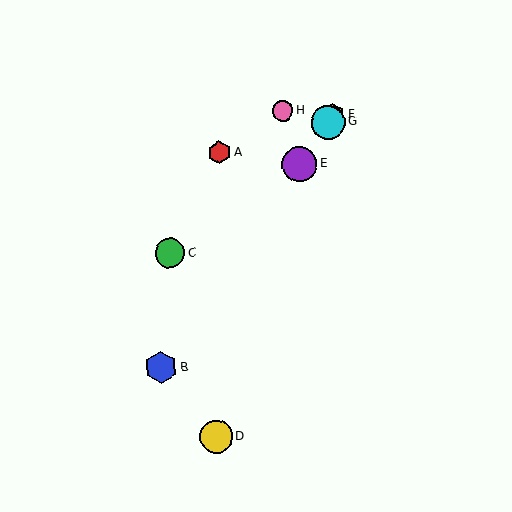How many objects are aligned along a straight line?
4 objects (B, E, F, G) are aligned along a straight line.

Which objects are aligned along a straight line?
Objects B, E, F, G are aligned along a straight line.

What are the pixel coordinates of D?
Object D is at (216, 437).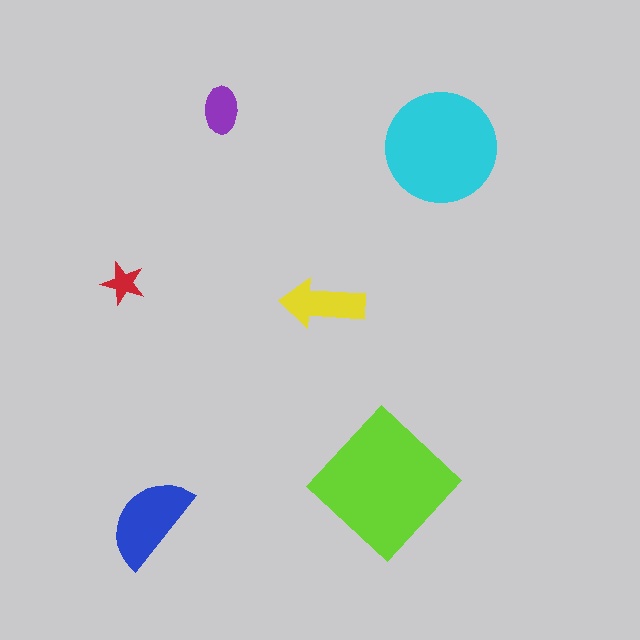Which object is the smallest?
The red star.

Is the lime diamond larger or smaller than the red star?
Larger.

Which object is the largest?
The lime diamond.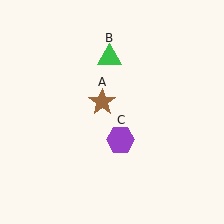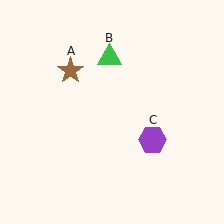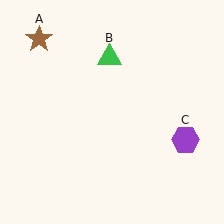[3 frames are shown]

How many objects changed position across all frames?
2 objects changed position: brown star (object A), purple hexagon (object C).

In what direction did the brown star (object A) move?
The brown star (object A) moved up and to the left.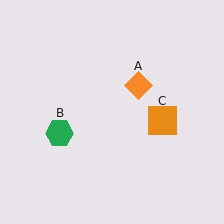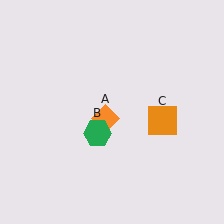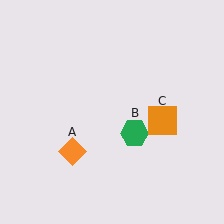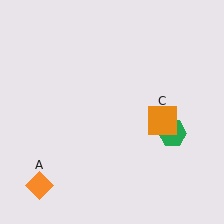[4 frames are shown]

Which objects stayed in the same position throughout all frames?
Orange square (object C) remained stationary.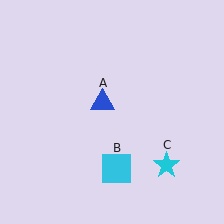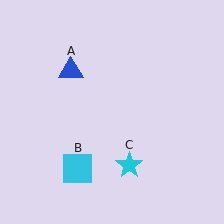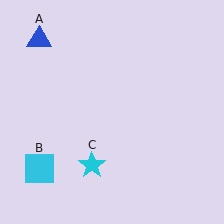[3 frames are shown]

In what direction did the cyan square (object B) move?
The cyan square (object B) moved left.